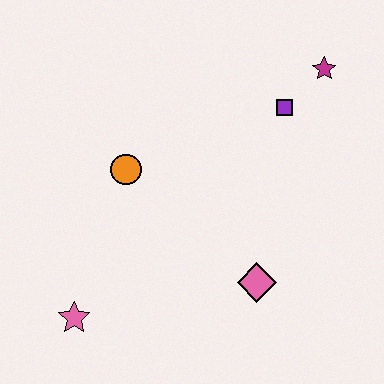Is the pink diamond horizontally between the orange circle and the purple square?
Yes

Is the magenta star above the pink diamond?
Yes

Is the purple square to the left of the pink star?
No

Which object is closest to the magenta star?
The purple square is closest to the magenta star.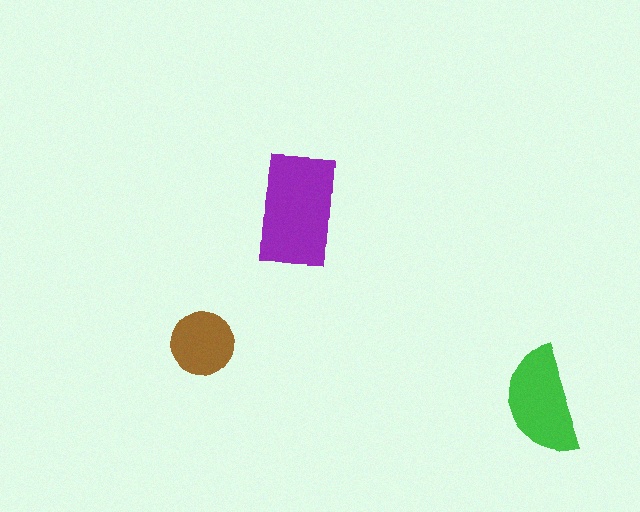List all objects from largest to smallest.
The purple rectangle, the green semicircle, the brown circle.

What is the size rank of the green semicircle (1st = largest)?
2nd.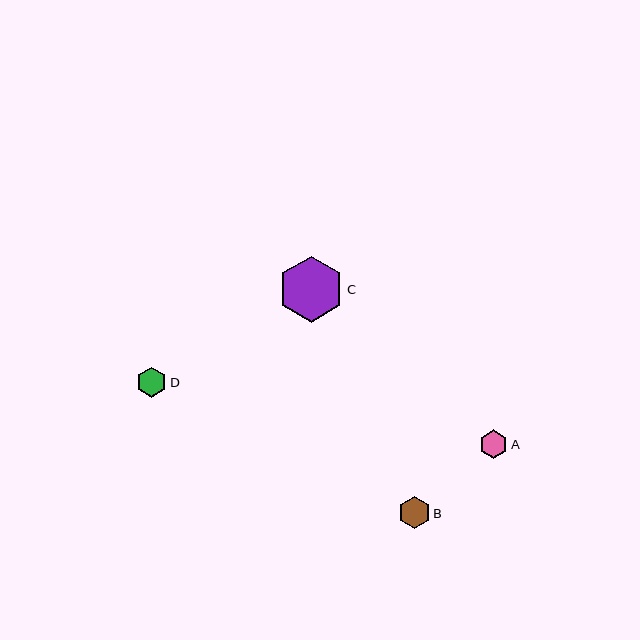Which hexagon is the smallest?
Hexagon A is the smallest with a size of approximately 29 pixels.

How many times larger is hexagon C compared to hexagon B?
Hexagon C is approximately 2.1 times the size of hexagon B.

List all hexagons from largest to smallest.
From largest to smallest: C, B, D, A.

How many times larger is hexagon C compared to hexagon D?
Hexagon C is approximately 2.2 times the size of hexagon D.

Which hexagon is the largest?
Hexagon C is the largest with a size of approximately 66 pixels.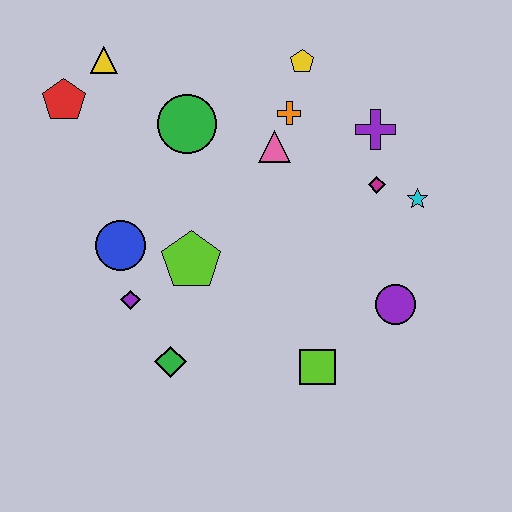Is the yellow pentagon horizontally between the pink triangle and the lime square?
Yes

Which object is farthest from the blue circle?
The cyan star is farthest from the blue circle.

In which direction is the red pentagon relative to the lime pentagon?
The red pentagon is above the lime pentagon.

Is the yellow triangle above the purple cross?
Yes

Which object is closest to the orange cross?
The pink triangle is closest to the orange cross.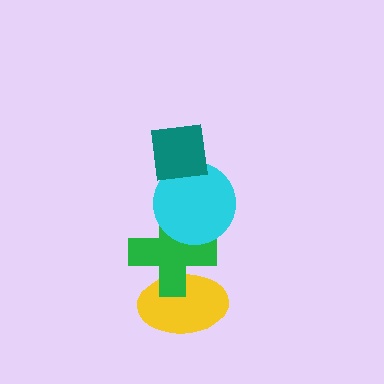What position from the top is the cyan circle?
The cyan circle is 2nd from the top.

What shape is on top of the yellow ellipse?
The green cross is on top of the yellow ellipse.